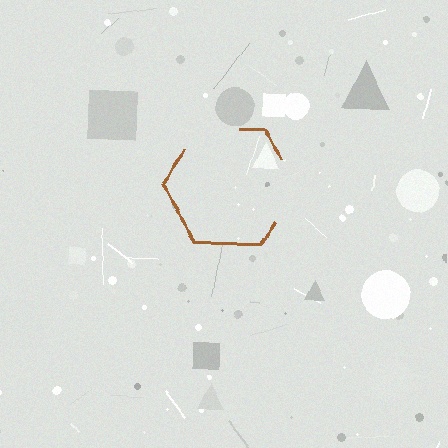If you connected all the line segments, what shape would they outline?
They would outline a hexagon.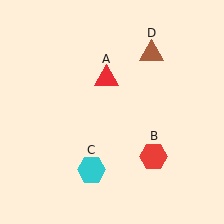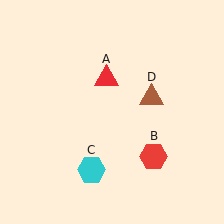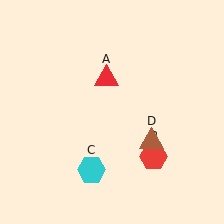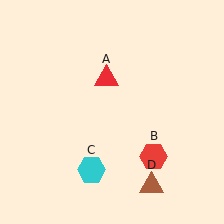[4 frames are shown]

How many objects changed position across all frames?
1 object changed position: brown triangle (object D).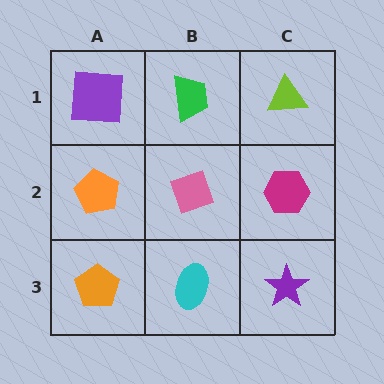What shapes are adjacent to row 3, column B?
A pink diamond (row 2, column B), an orange pentagon (row 3, column A), a purple star (row 3, column C).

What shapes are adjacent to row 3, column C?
A magenta hexagon (row 2, column C), a cyan ellipse (row 3, column B).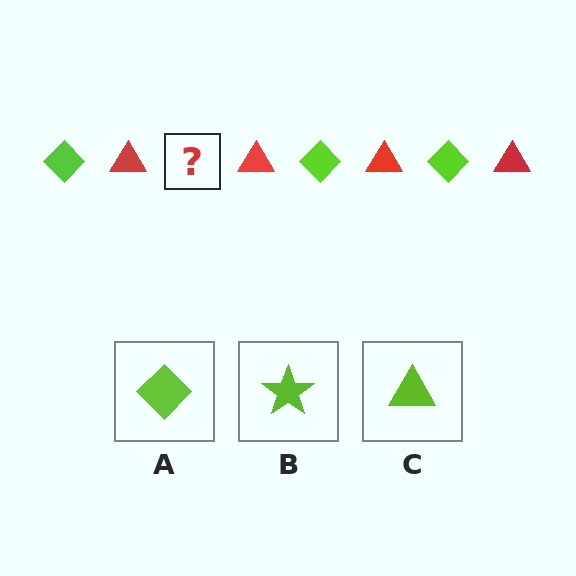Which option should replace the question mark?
Option A.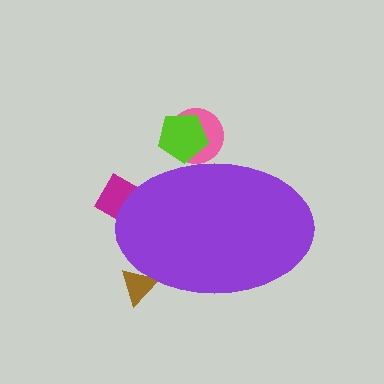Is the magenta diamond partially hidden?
Yes, the magenta diamond is partially hidden behind the purple ellipse.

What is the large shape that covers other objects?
A purple ellipse.